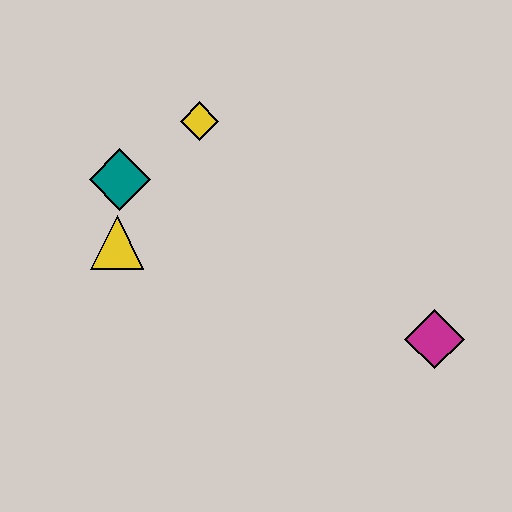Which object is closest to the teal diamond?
The yellow triangle is closest to the teal diamond.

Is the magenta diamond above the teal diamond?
No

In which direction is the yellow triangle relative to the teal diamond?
The yellow triangle is below the teal diamond.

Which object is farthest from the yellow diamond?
The magenta diamond is farthest from the yellow diamond.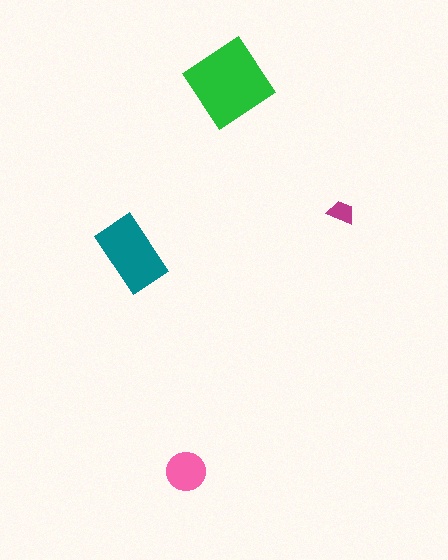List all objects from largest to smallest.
The green diamond, the teal rectangle, the pink circle, the magenta trapezoid.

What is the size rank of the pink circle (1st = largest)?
3rd.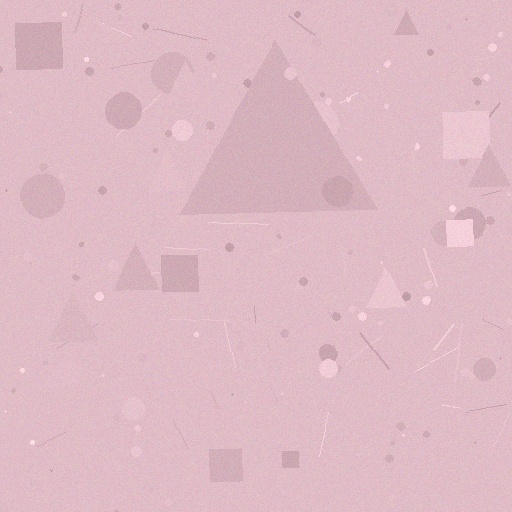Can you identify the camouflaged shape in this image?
The camouflaged shape is a triangle.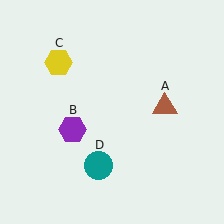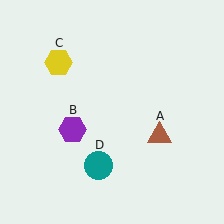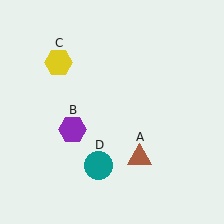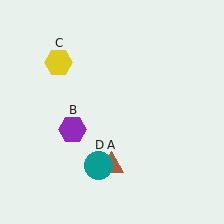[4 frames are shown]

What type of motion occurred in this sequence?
The brown triangle (object A) rotated clockwise around the center of the scene.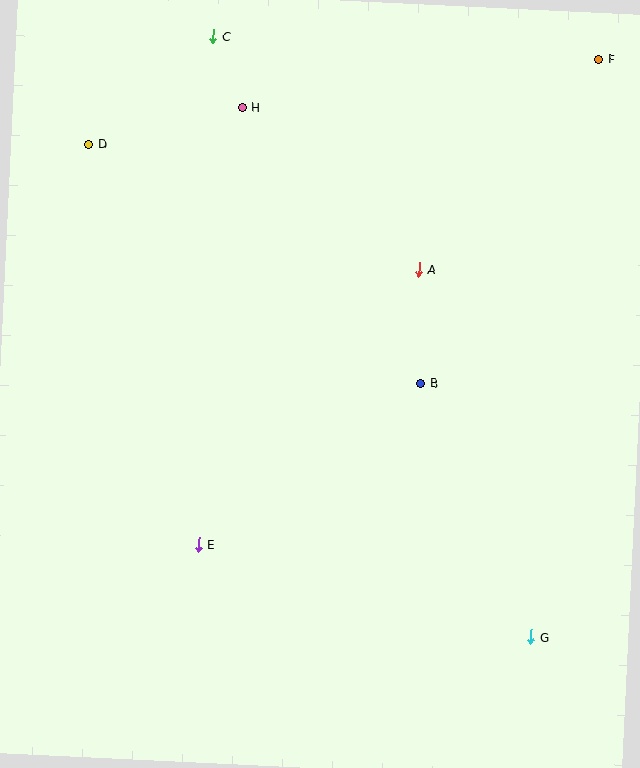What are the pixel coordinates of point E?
Point E is at (198, 544).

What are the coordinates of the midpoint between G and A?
The midpoint between G and A is at (475, 453).